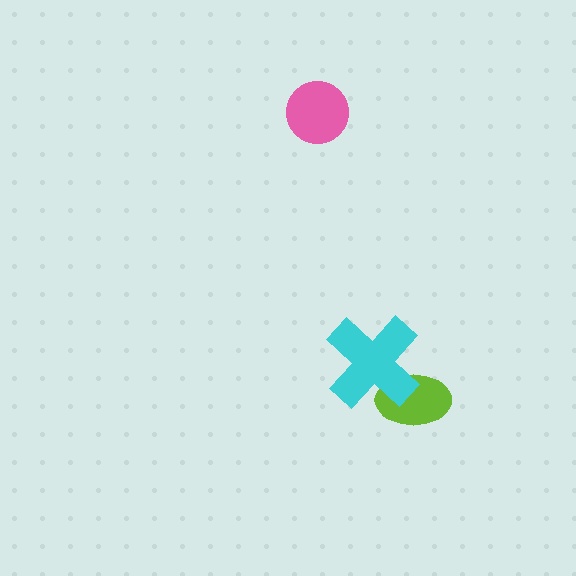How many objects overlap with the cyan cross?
1 object overlaps with the cyan cross.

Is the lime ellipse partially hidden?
Yes, it is partially covered by another shape.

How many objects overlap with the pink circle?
0 objects overlap with the pink circle.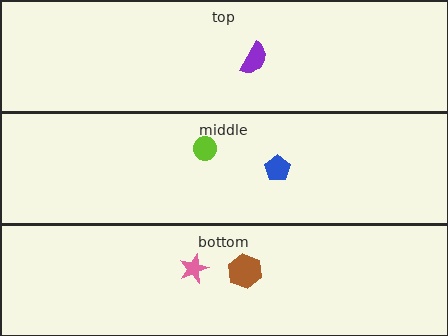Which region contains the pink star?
The bottom region.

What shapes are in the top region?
The purple semicircle.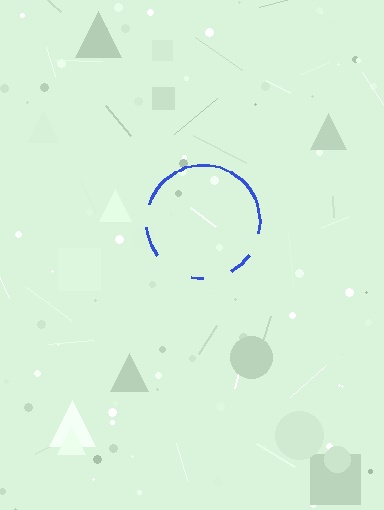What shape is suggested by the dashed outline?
The dashed outline suggests a circle.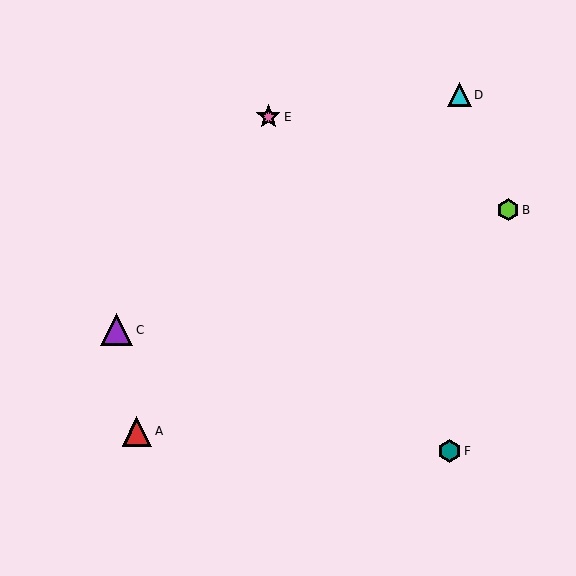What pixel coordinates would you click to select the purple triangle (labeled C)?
Click at (117, 330) to select the purple triangle C.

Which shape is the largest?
The purple triangle (labeled C) is the largest.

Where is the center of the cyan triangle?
The center of the cyan triangle is at (459, 95).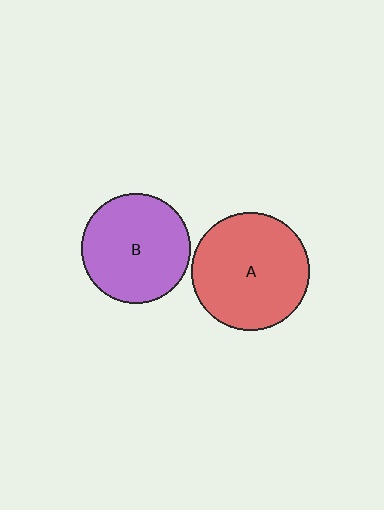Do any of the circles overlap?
No, none of the circles overlap.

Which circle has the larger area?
Circle A (red).